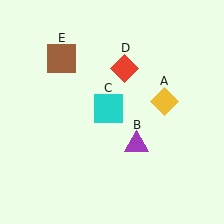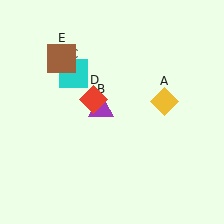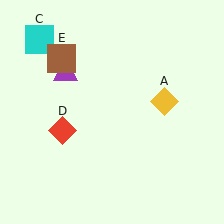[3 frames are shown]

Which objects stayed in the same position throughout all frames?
Yellow diamond (object A) and brown square (object E) remained stationary.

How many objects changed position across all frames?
3 objects changed position: purple triangle (object B), cyan square (object C), red diamond (object D).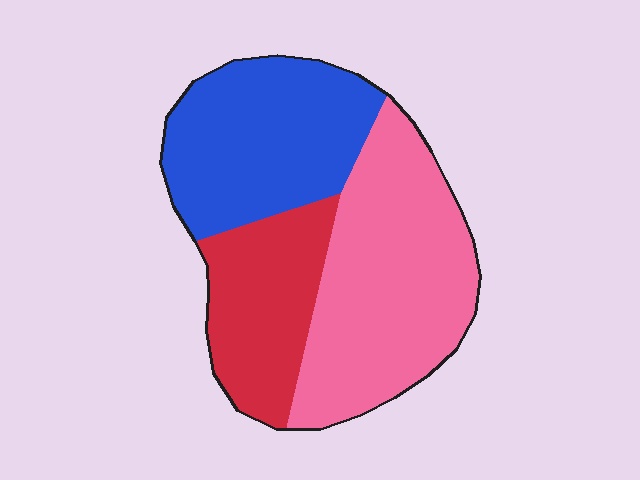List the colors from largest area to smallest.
From largest to smallest: pink, blue, red.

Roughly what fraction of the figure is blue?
Blue takes up about one third (1/3) of the figure.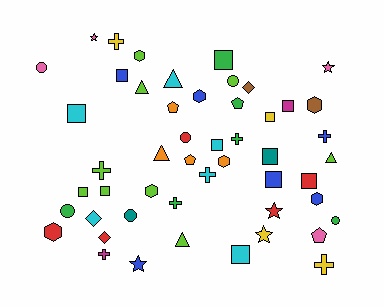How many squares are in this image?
There are 12 squares.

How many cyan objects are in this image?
There are 6 cyan objects.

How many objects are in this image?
There are 50 objects.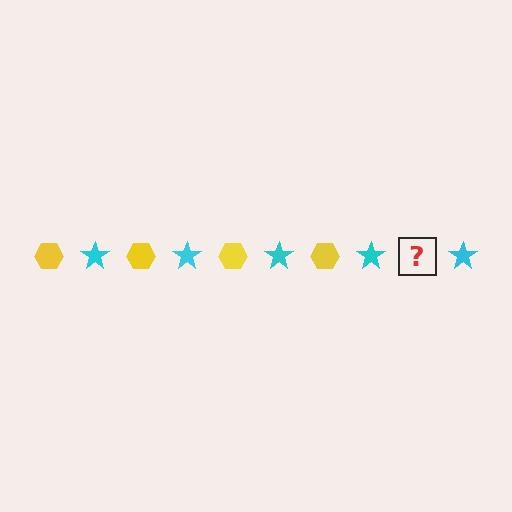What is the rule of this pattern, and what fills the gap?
The rule is that the pattern alternates between yellow hexagon and cyan star. The gap should be filled with a yellow hexagon.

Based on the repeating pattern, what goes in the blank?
The blank should be a yellow hexagon.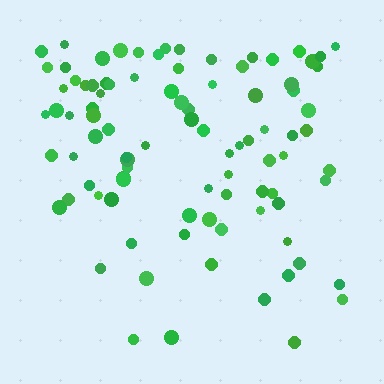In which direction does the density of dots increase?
From bottom to top, with the top side densest.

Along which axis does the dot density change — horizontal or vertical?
Vertical.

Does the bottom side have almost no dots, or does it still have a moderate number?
Still a moderate number, just noticeably fewer than the top.